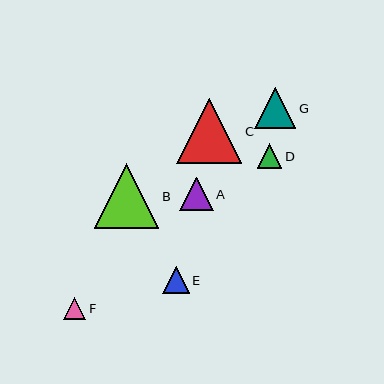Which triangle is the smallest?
Triangle F is the smallest with a size of approximately 22 pixels.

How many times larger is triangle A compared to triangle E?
Triangle A is approximately 1.3 times the size of triangle E.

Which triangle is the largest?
Triangle C is the largest with a size of approximately 65 pixels.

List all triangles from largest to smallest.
From largest to smallest: C, B, G, A, E, D, F.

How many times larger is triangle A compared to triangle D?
Triangle A is approximately 1.4 times the size of triangle D.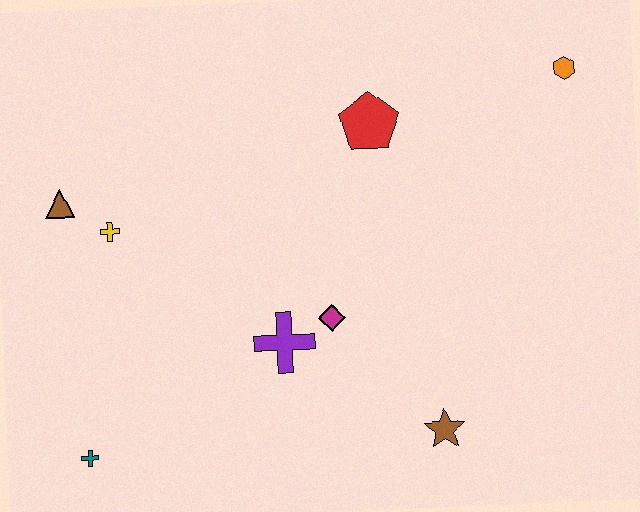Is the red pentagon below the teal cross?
No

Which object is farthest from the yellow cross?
The orange hexagon is farthest from the yellow cross.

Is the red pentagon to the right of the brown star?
No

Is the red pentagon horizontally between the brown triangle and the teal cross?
No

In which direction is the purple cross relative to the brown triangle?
The purple cross is to the right of the brown triangle.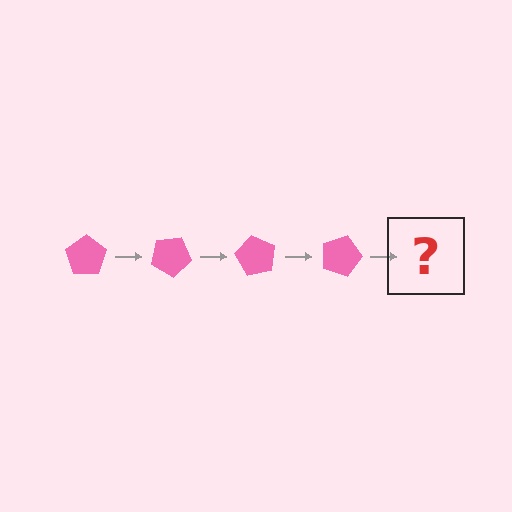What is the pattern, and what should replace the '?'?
The pattern is that the pentagon rotates 30 degrees each step. The '?' should be a pink pentagon rotated 120 degrees.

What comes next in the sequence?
The next element should be a pink pentagon rotated 120 degrees.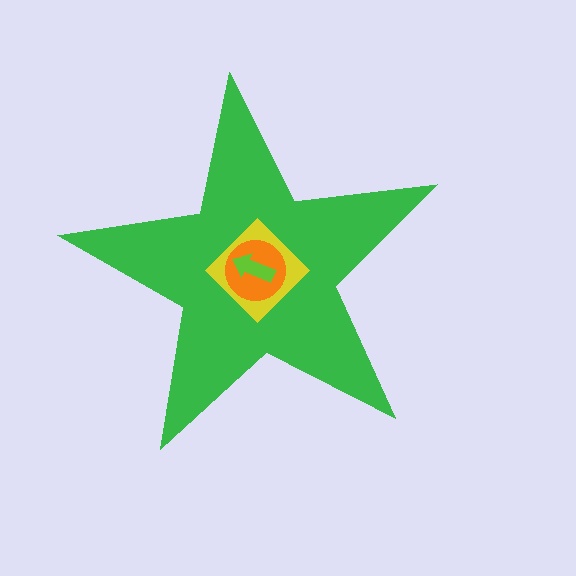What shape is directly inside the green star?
The yellow diamond.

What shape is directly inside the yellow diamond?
The orange circle.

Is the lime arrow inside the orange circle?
Yes.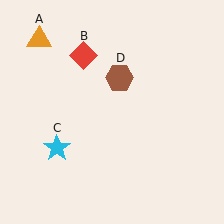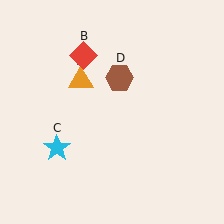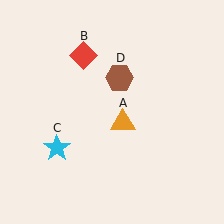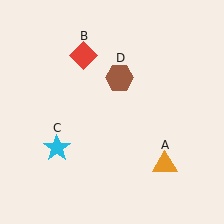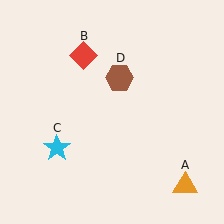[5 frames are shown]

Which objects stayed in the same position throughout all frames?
Red diamond (object B) and cyan star (object C) and brown hexagon (object D) remained stationary.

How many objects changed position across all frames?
1 object changed position: orange triangle (object A).